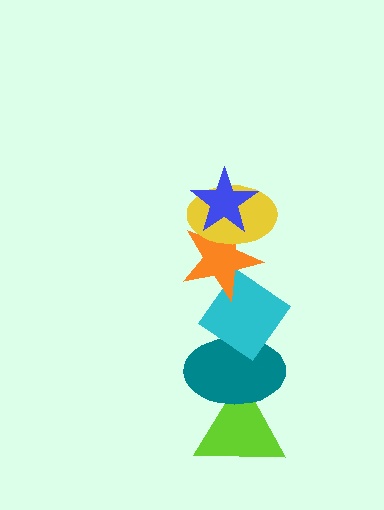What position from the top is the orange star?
The orange star is 3rd from the top.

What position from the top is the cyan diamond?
The cyan diamond is 4th from the top.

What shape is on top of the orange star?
The yellow ellipse is on top of the orange star.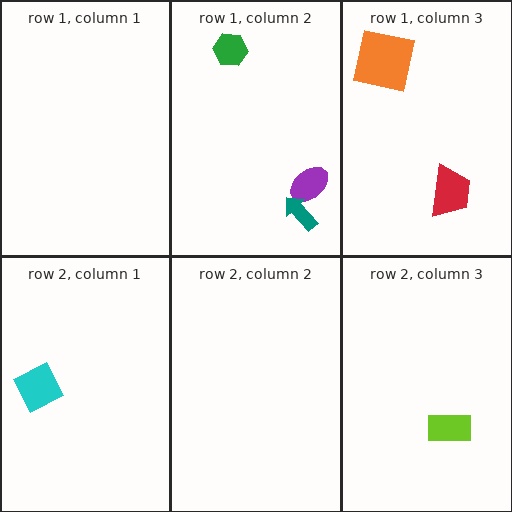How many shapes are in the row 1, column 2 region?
3.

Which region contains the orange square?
The row 1, column 3 region.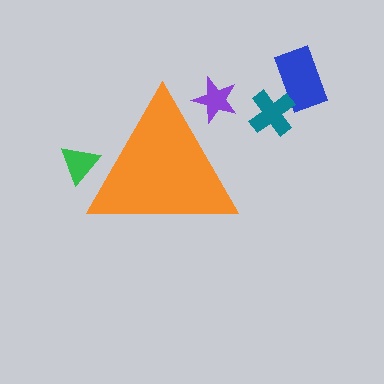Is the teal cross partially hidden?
No, the teal cross is fully visible.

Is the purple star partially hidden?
Yes, the purple star is partially hidden behind the orange triangle.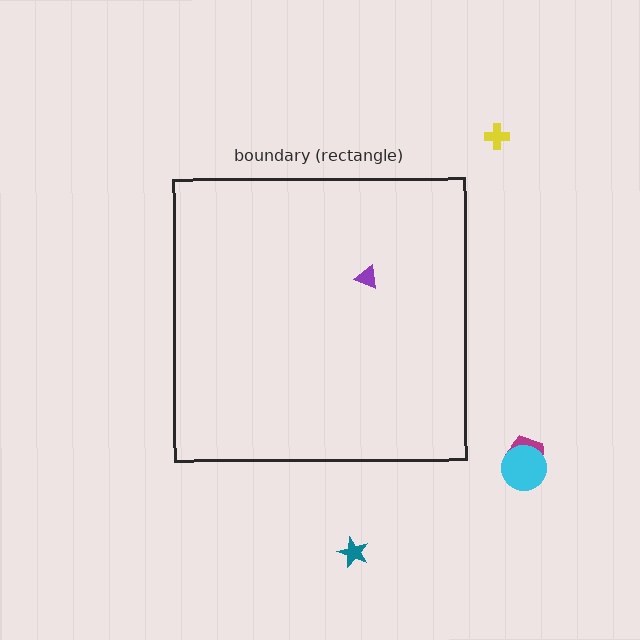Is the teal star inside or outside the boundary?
Outside.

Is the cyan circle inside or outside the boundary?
Outside.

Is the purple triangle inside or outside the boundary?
Inside.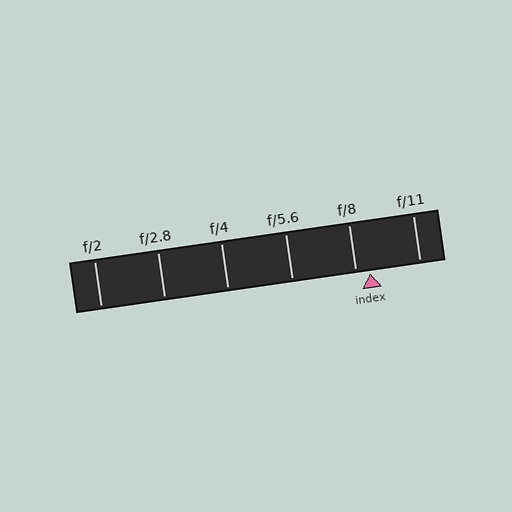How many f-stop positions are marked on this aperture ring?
There are 6 f-stop positions marked.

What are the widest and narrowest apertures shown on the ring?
The widest aperture shown is f/2 and the narrowest is f/11.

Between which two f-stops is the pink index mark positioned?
The index mark is between f/8 and f/11.